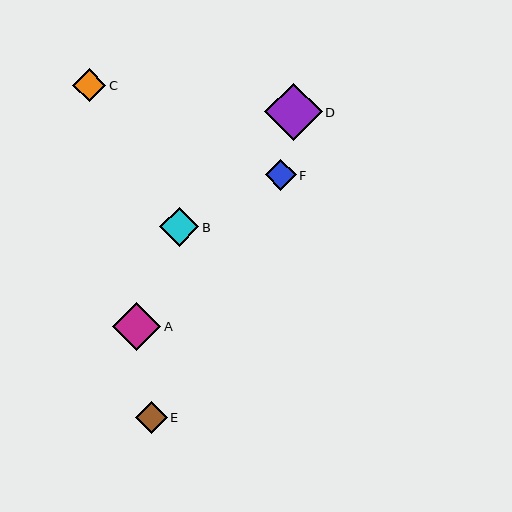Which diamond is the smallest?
Diamond F is the smallest with a size of approximately 31 pixels.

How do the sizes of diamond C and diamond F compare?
Diamond C and diamond F are approximately the same size.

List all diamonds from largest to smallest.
From largest to smallest: D, A, B, C, E, F.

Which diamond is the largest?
Diamond D is the largest with a size of approximately 58 pixels.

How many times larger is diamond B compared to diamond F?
Diamond B is approximately 1.3 times the size of diamond F.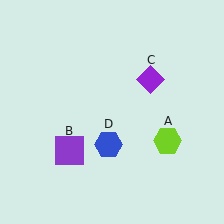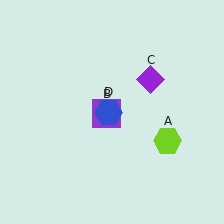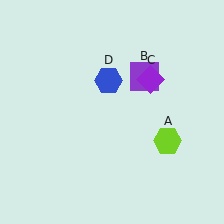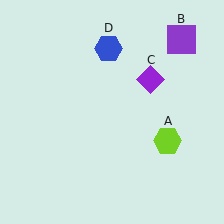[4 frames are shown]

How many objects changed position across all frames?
2 objects changed position: purple square (object B), blue hexagon (object D).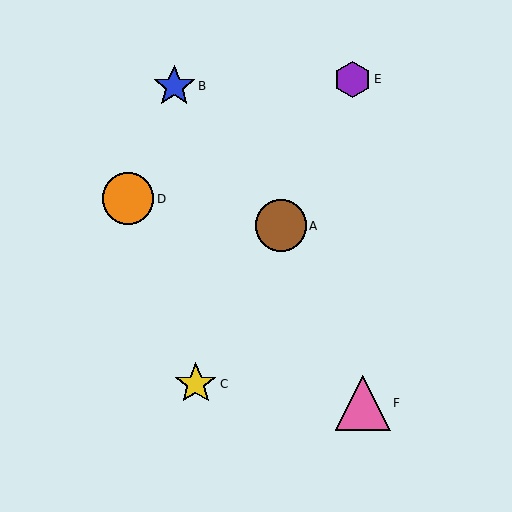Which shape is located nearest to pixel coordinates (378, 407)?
The pink triangle (labeled F) at (363, 403) is nearest to that location.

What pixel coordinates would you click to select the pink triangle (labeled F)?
Click at (363, 403) to select the pink triangle F.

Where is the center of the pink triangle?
The center of the pink triangle is at (363, 403).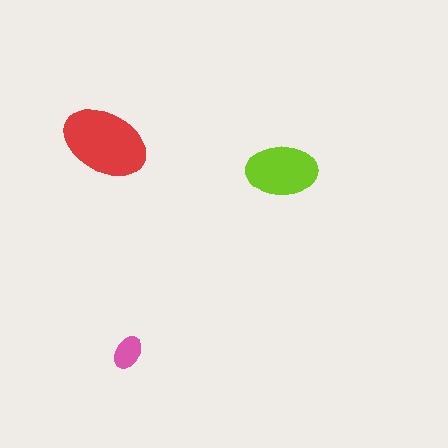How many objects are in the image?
There are 3 objects in the image.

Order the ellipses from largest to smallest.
the red one, the lime one, the pink one.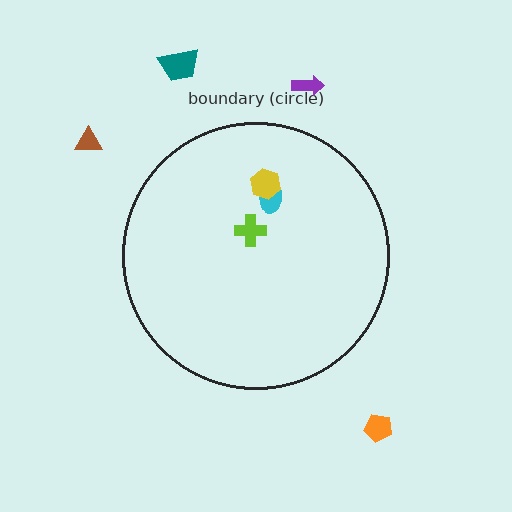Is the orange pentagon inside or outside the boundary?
Outside.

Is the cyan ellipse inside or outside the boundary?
Inside.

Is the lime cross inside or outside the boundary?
Inside.